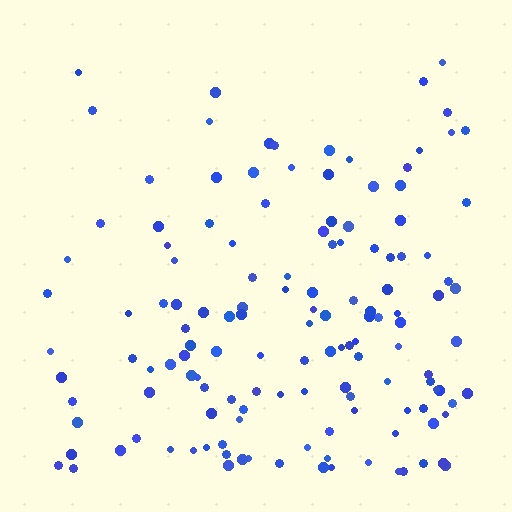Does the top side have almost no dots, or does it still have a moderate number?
Still a moderate number, just noticeably fewer than the bottom.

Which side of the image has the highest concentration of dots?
The bottom.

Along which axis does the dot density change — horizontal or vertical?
Vertical.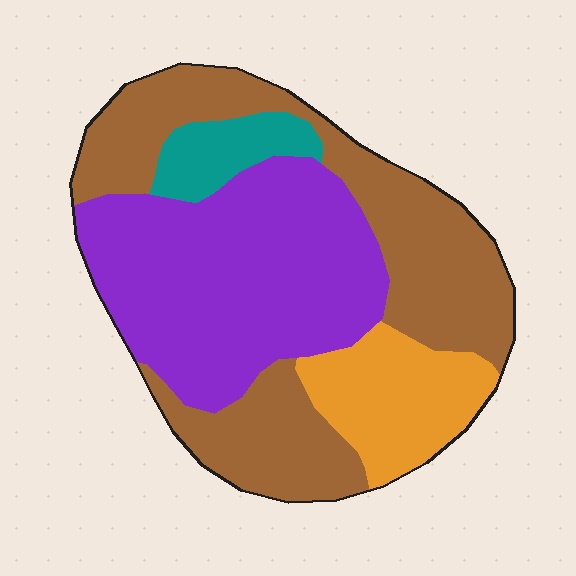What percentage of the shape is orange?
Orange takes up about one eighth (1/8) of the shape.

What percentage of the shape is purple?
Purple covers roughly 40% of the shape.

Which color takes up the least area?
Teal, at roughly 5%.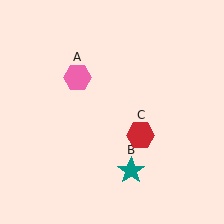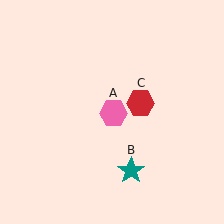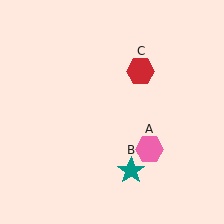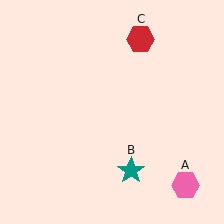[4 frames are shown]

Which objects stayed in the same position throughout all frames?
Teal star (object B) remained stationary.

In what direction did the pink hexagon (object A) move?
The pink hexagon (object A) moved down and to the right.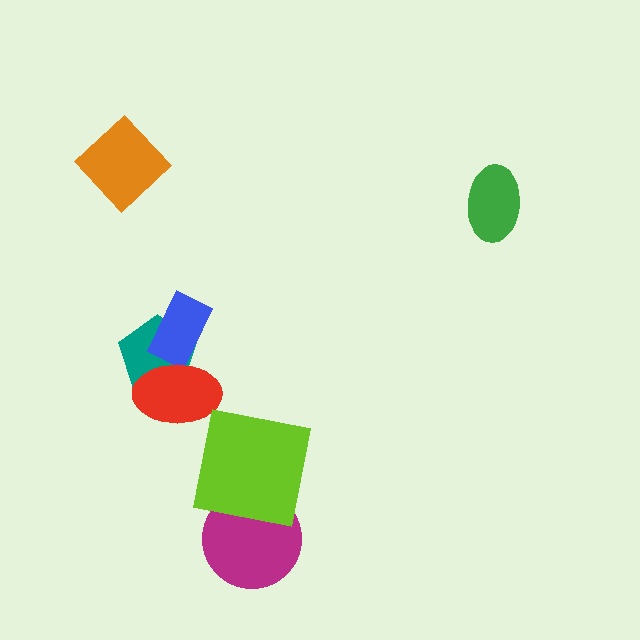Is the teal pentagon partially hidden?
Yes, it is partially covered by another shape.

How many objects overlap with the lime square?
1 object overlaps with the lime square.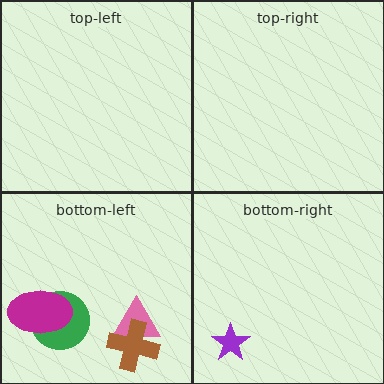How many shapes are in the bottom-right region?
1.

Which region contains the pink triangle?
The bottom-left region.